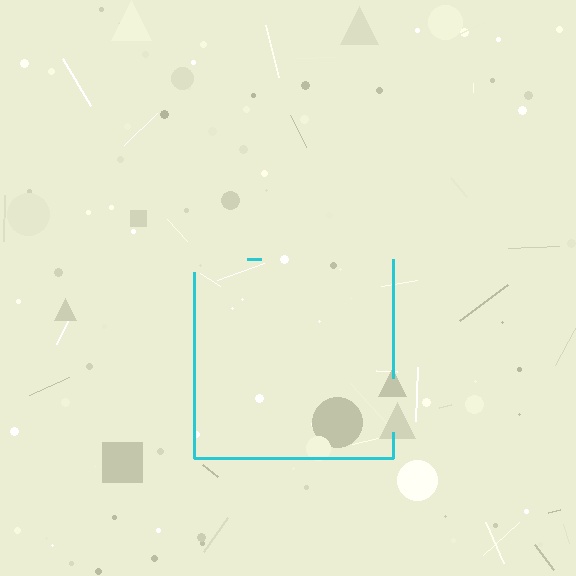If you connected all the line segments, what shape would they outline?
They would outline a square.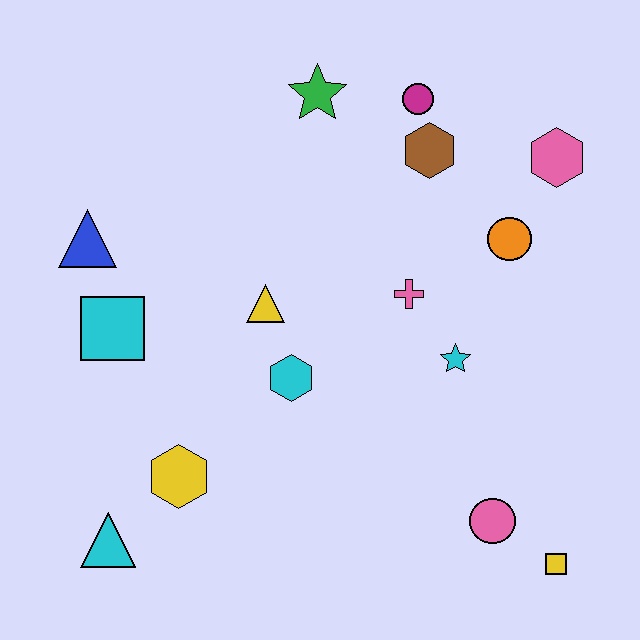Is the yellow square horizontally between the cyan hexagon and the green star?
No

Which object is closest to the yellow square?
The pink circle is closest to the yellow square.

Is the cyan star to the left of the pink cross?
No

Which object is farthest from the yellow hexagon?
The pink hexagon is farthest from the yellow hexagon.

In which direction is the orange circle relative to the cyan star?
The orange circle is above the cyan star.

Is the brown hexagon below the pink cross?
No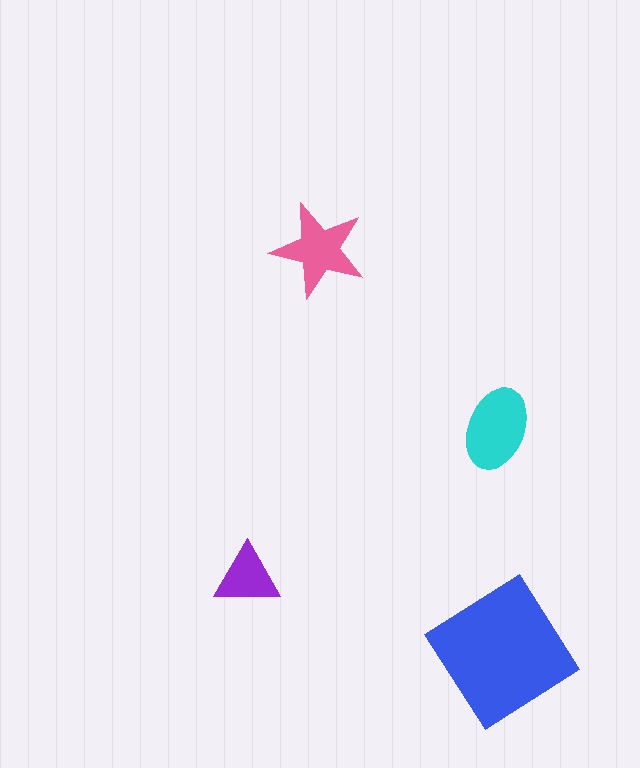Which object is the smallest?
The purple triangle.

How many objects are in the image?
There are 4 objects in the image.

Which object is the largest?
The blue diamond.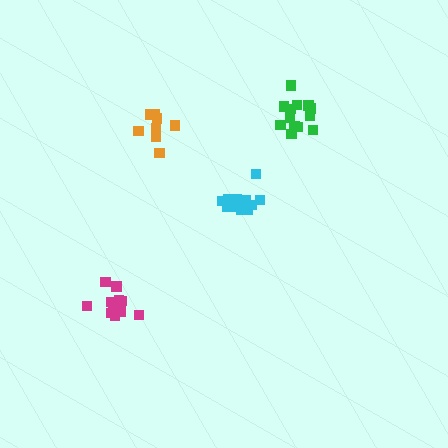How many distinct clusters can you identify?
There are 4 distinct clusters.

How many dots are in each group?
Group 1: 9 dots, Group 2: 15 dots, Group 3: 13 dots, Group 4: 12 dots (49 total).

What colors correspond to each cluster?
The clusters are colored: orange, cyan, green, magenta.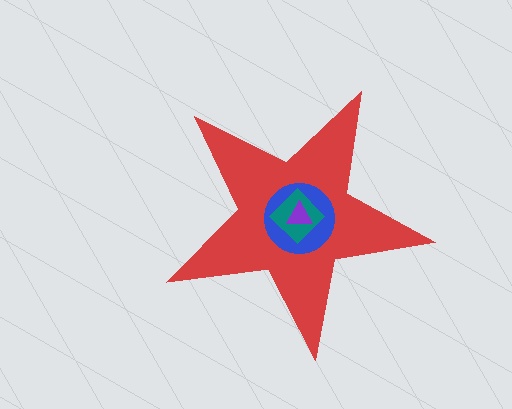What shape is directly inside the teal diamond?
The purple triangle.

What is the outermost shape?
The red star.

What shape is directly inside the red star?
The blue circle.